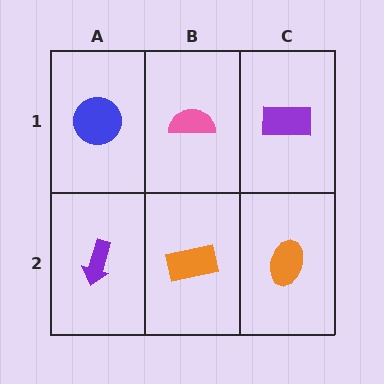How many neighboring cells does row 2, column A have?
2.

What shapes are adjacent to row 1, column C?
An orange ellipse (row 2, column C), a pink semicircle (row 1, column B).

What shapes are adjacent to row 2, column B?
A pink semicircle (row 1, column B), a purple arrow (row 2, column A), an orange ellipse (row 2, column C).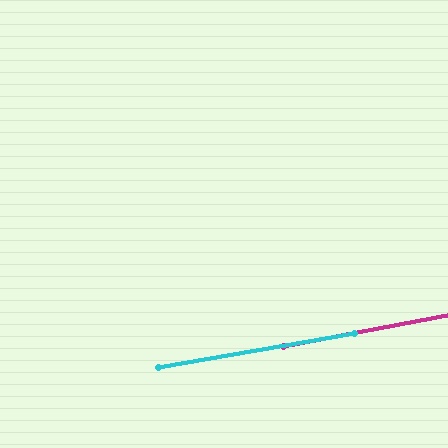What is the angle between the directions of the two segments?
Approximately 1 degree.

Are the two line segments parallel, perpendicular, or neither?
Parallel — their directions differ by only 1.0°.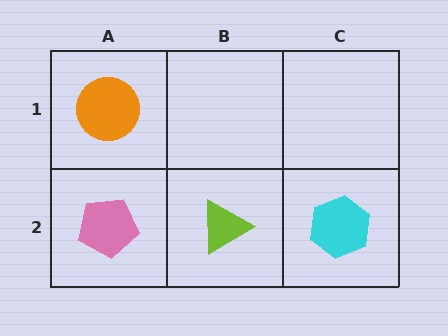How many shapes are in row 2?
3 shapes.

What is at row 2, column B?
A lime triangle.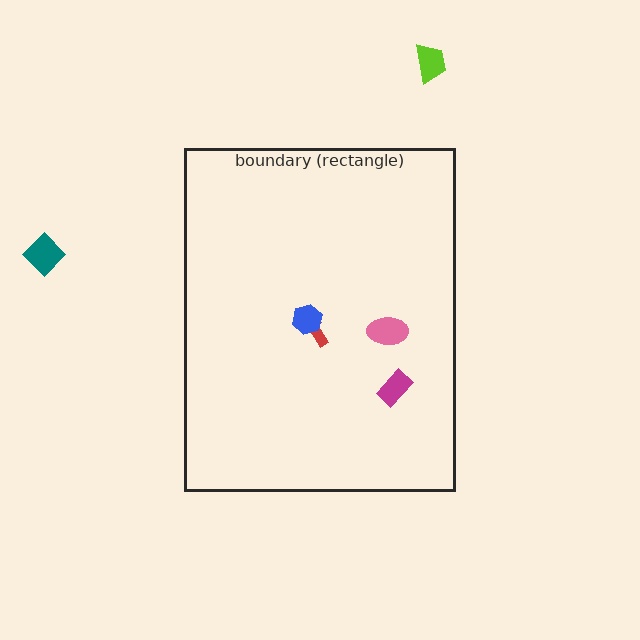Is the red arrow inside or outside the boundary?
Inside.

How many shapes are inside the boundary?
4 inside, 2 outside.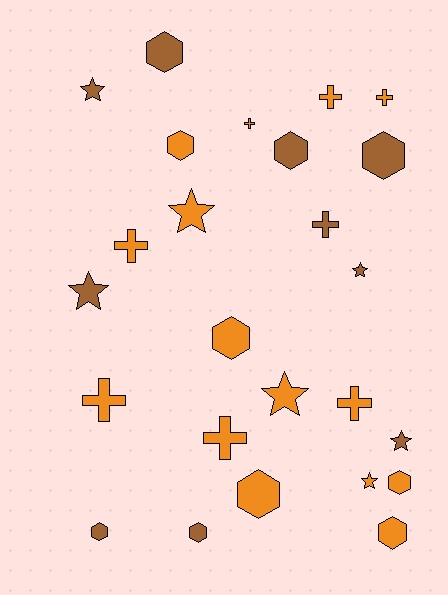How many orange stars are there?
There are 3 orange stars.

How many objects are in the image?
There are 25 objects.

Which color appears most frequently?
Orange, with 15 objects.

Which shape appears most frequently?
Hexagon, with 10 objects.